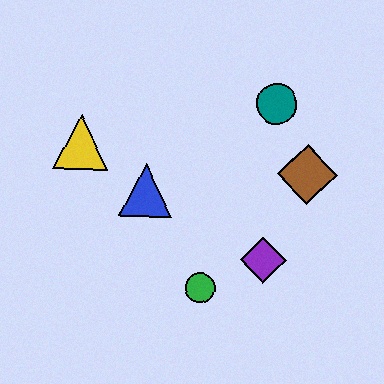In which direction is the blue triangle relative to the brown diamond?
The blue triangle is to the left of the brown diamond.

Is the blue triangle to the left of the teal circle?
Yes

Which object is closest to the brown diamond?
The teal circle is closest to the brown diamond.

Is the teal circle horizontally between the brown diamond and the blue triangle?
Yes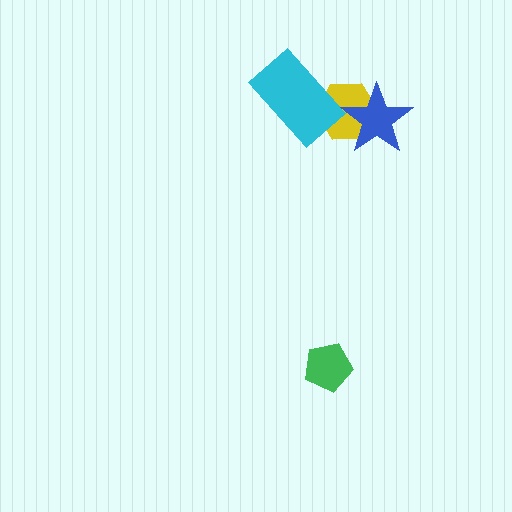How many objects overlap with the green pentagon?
0 objects overlap with the green pentagon.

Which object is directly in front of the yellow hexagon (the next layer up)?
The cyan rectangle is directly in front of the yellow hexagon.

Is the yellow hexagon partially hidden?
Yes, it is partially covered by another shape.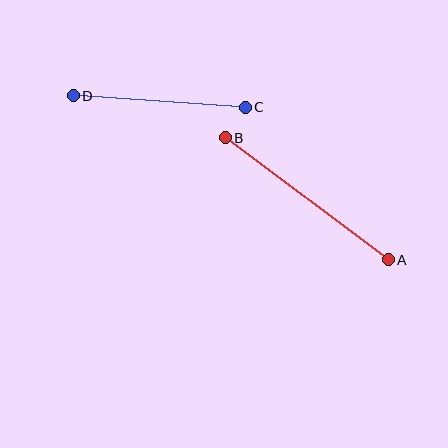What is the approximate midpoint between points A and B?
The midpoint is at approximately (307, 199) pixels.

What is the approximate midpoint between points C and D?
The midpoint is at approximately (159, 101) pixels.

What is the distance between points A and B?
The distance is approximately 204 pixels.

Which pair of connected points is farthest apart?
Points A and B are farthest apart.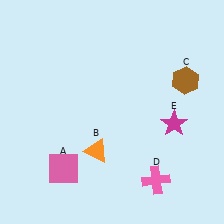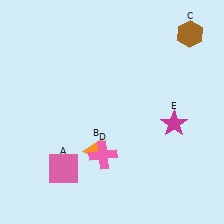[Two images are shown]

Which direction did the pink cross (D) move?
The pink cross (D) moved left.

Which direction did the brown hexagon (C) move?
The brown hexagon (C) moved up.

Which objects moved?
The objects that moved are: the brown hexagon (C), the pink cross (D).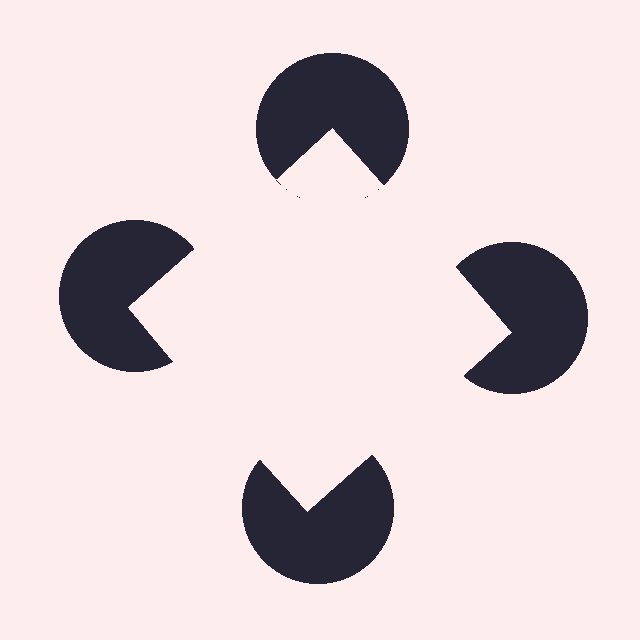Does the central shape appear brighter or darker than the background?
It typically appears slightly brighter than the background, even though no actual brightness change is drawn.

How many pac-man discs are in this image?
There are 4 — one at each vertex of the illusory square.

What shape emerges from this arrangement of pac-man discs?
An illusory square — its edges are inferred from the aligned wedge cuts in the pac-man discs, not physically drawn.